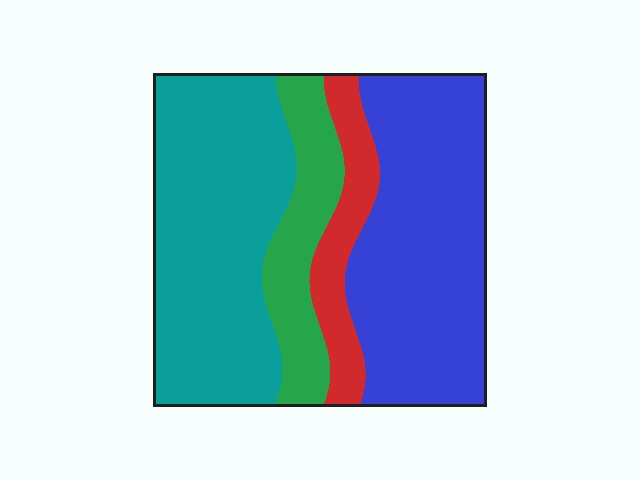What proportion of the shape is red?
Red takes up about one tenth (1/10) of the shape.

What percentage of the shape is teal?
Teal covers 38% of the shape.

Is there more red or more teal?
Teal.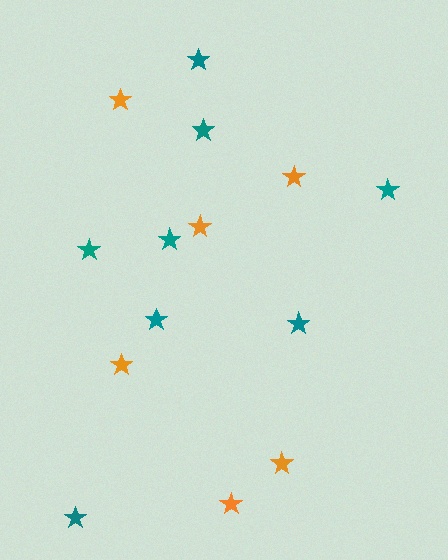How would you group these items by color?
There are 2 groups: one group of teal stars (8) and one group of orange stars (6).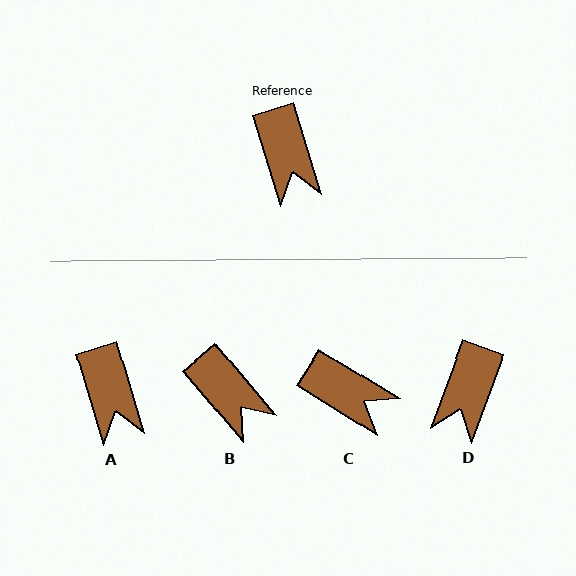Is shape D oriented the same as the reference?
No, it is off by about 37 degrees.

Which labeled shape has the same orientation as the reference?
A.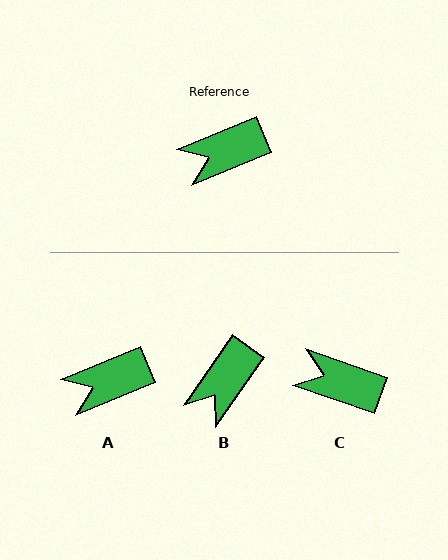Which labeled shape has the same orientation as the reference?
A.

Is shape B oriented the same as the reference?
No, it is off by about 32 degrees.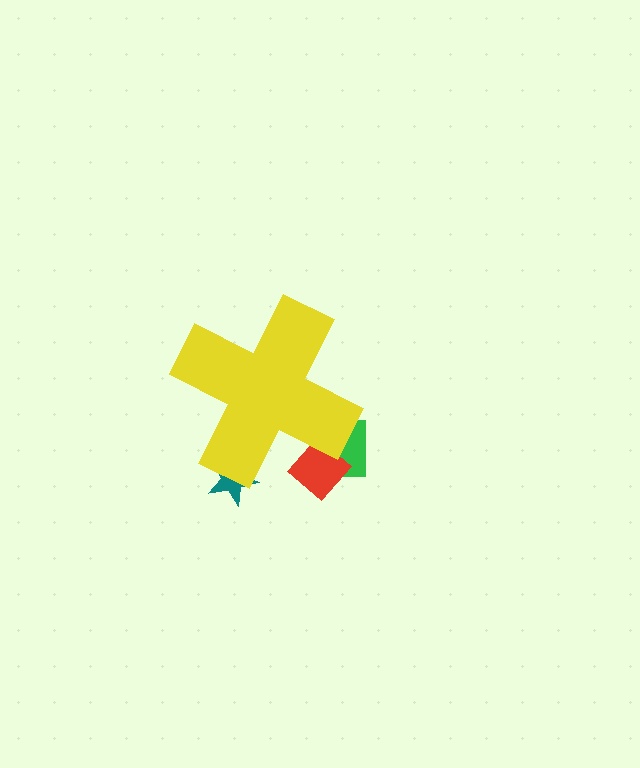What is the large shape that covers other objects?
A yellow cross.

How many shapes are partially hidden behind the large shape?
3 shapes are partially hidden.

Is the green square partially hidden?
Yes, the green square is partially hidden behind the yellow cross.